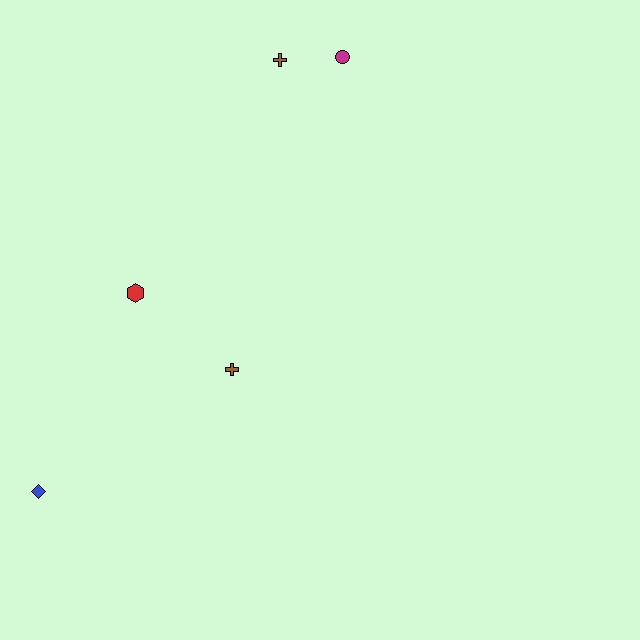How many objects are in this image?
There are 5 objects.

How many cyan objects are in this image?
There are no cyan objects.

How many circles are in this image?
There is 1 circle.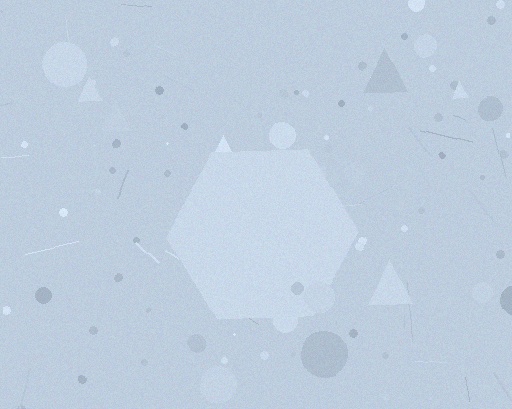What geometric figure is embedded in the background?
A hexagon is embedded in the background.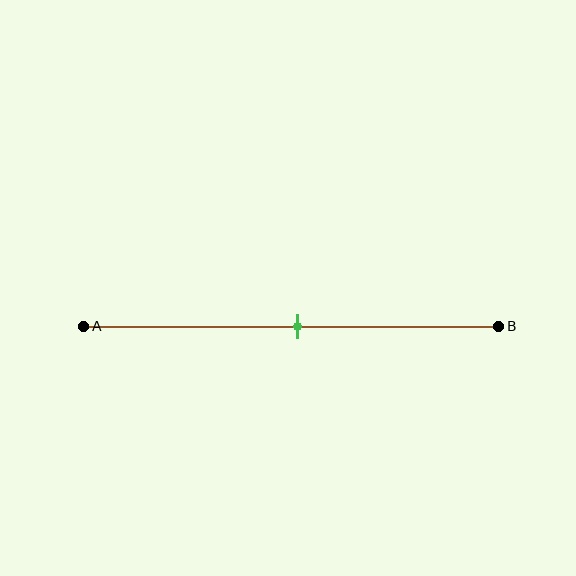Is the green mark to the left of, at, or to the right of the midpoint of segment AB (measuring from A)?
The green mark is approximately at the midpoint of segment AB.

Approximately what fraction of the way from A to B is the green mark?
The green mark is approximately 50% of the way from A to B.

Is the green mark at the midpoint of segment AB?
Yes, the mark is approximately at the midpoint.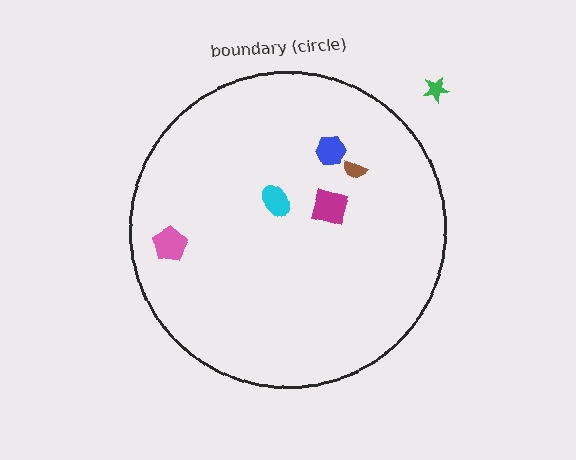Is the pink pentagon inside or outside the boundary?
Inside.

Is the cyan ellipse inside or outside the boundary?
Inside.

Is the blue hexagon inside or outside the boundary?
Inside.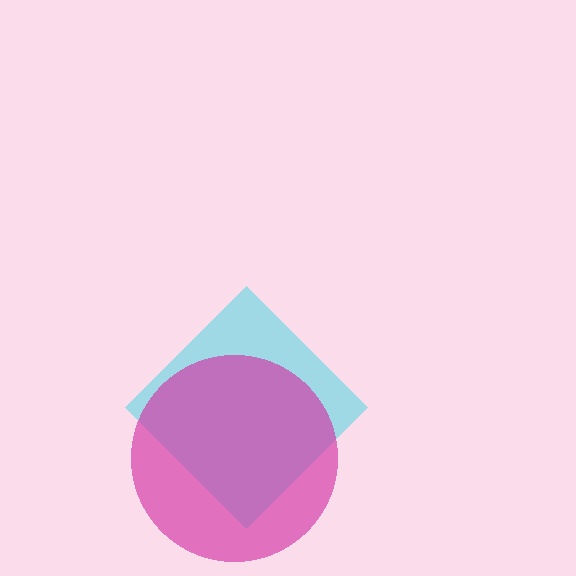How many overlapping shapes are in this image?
There are 2 overlapping shapes in the image.